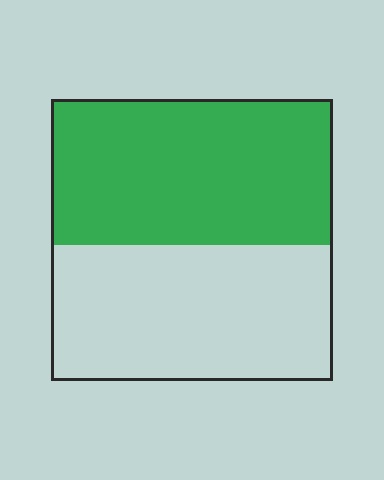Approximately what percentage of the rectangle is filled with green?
Approximately 50%.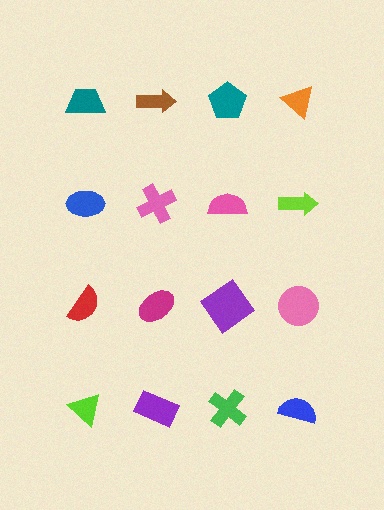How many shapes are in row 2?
4 shapes.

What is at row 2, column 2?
A pink cross.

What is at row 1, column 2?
A brown arrow.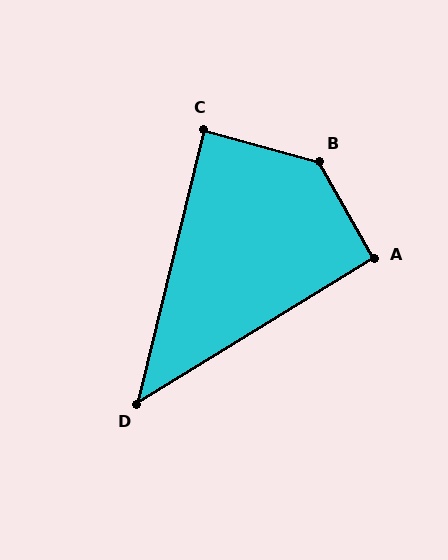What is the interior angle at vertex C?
Approximately 88 degrees (approximately right).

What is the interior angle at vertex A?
Approximately 92 degrees (approximately right).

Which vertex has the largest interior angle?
B, at approximately 135 degrees.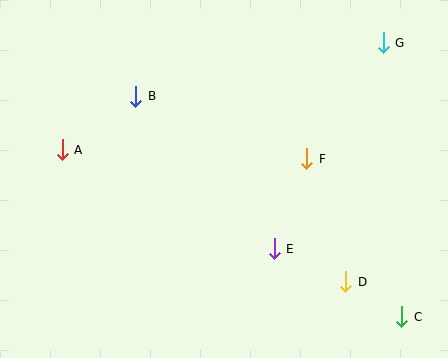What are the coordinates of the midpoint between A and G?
The midpoint between A and G is at (223, 96).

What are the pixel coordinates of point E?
Point E is at (274, 249).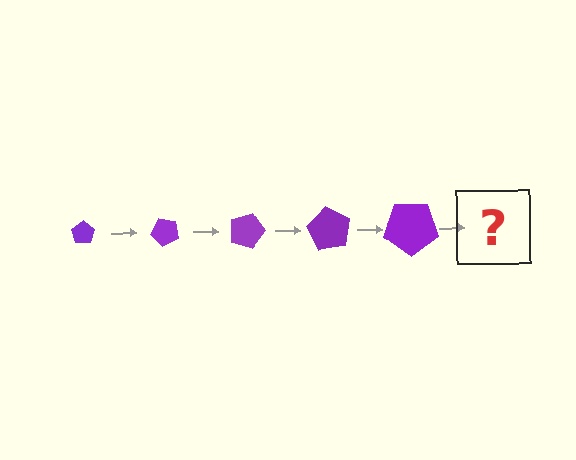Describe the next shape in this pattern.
It should be a pentagon, larger than the previous one and rotated 225 degrees from the start.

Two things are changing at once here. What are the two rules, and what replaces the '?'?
The two rules are that the pentagon grows larger each step and it rotates 45 degrees each step. The '?' should be a pentagon, larger than the previous one and rotated 225 degrees from the start.